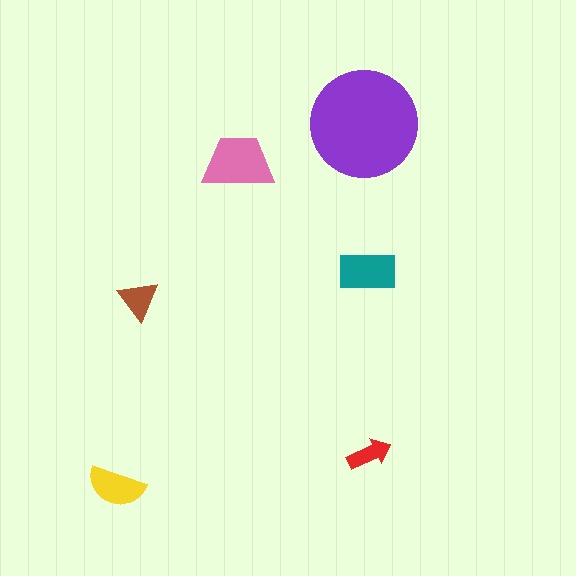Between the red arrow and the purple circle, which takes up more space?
The purple circle.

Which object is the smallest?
The red arrow.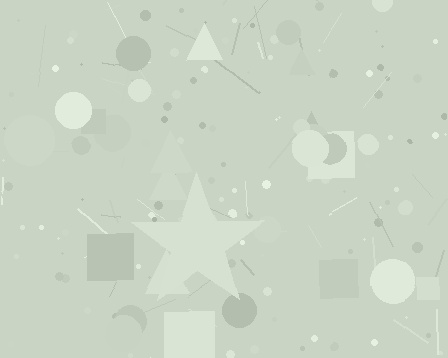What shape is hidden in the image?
A star is hidden in the image.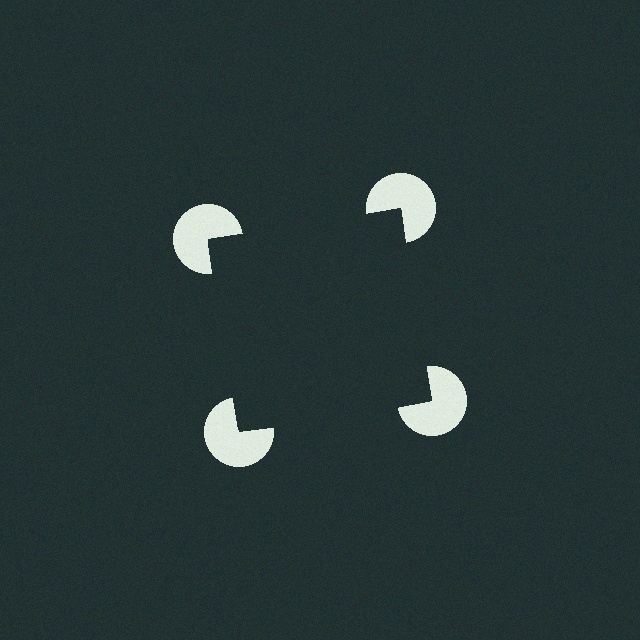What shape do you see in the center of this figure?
An illusory square — its edges are inferred from the aligned wedge cuts in the pac-man discs, not physically drawn.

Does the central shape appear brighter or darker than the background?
It typically appears slightly darker than the background, even though no actual brightness change is drawn.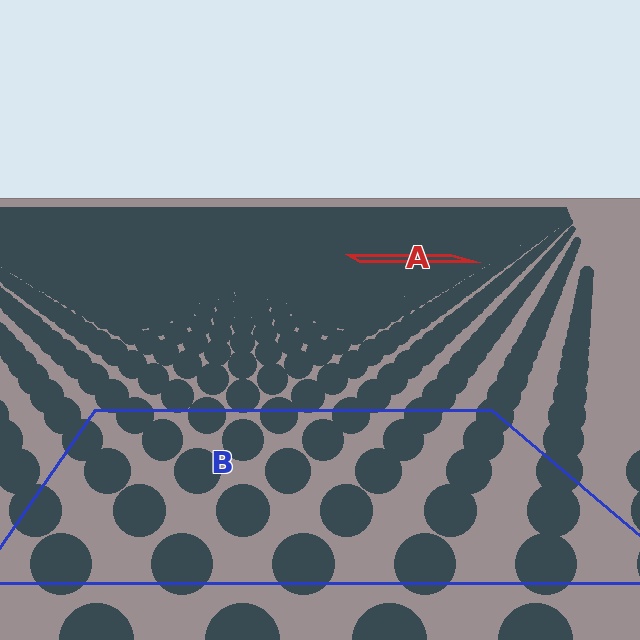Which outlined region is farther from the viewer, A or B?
Region A is farther from the viewer — the texture elements inside it appear smaller and more densely packed.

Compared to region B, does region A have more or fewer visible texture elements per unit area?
Region A has more texture elements per unit area — they are packed more densely because it is farther away.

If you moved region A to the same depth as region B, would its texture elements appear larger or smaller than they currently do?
They would appear larger. At a closer depth, the same texture elements are projected at a bigger on-screen size.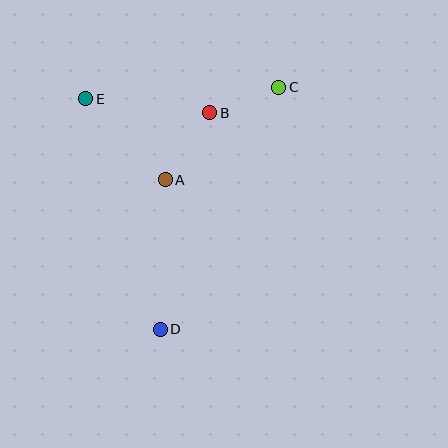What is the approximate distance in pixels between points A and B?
The distance between A and B is approximately 80 pixels.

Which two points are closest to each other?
Points B and C are closest to each other.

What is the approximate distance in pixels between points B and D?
The distance between B and D is approximately 222 pixels.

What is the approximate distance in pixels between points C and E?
The distance between C and E is approximately 193 pixels.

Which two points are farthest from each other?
Points C and D are farthest from each other.